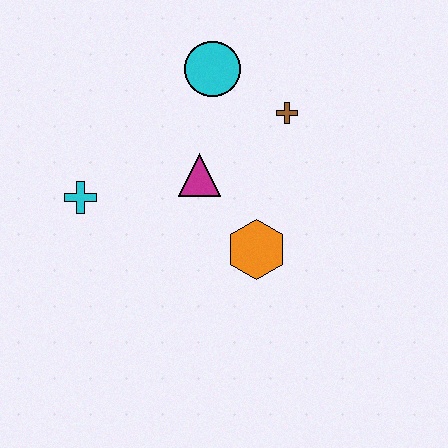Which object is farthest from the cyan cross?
The brown cross is farthest from the cyan cross.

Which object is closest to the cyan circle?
The brown cross is closest to the cyan circle.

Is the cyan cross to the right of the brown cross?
No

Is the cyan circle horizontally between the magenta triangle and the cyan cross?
No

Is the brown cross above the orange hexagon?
Yes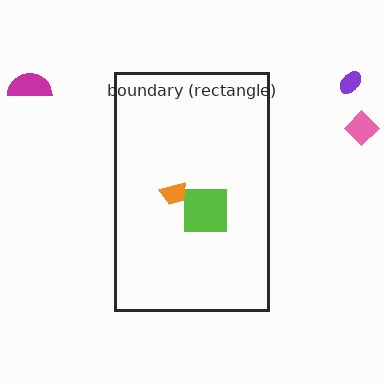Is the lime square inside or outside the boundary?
Inside.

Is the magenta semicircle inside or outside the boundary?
Outside.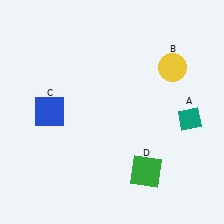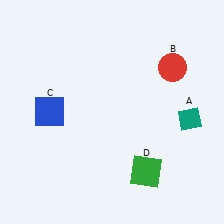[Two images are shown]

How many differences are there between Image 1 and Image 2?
There is 1 difference between the two images.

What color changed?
The circle (B) changed from yellow in Image 1 to red in Image 2.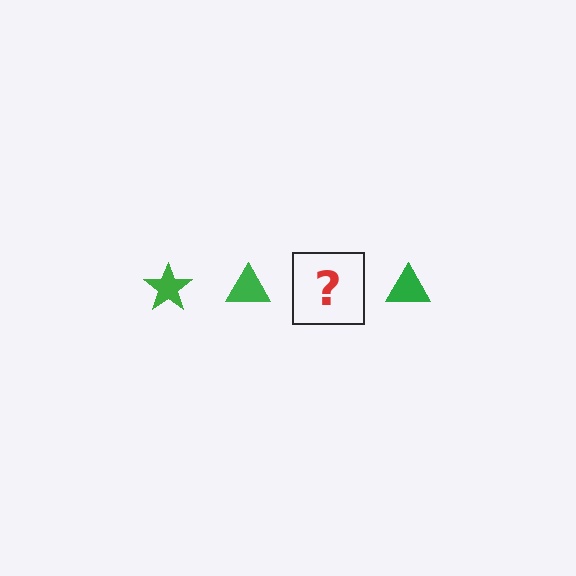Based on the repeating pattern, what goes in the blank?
The blank should be a green star.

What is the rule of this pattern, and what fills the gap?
The rule is that the pattern cycles through star, triangle shapes in green. The gap should be filled with a green star.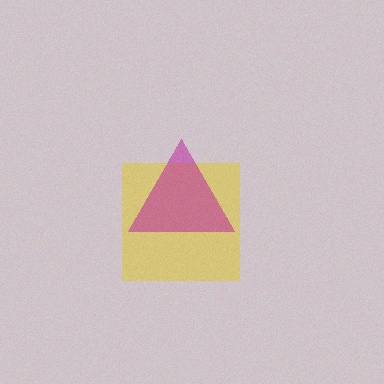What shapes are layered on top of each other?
The layered shapes are: a yellow square, a magenta triangle.